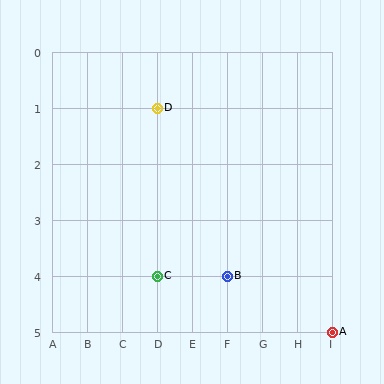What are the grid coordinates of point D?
Point D is at grid coordinates (D, 1).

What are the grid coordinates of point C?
Point C is at grid coordinates (D, 4).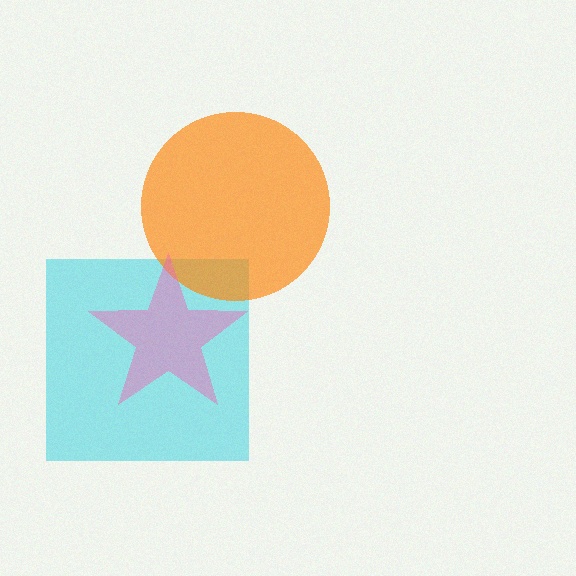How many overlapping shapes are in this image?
There are 3 overlapping shapes in the image.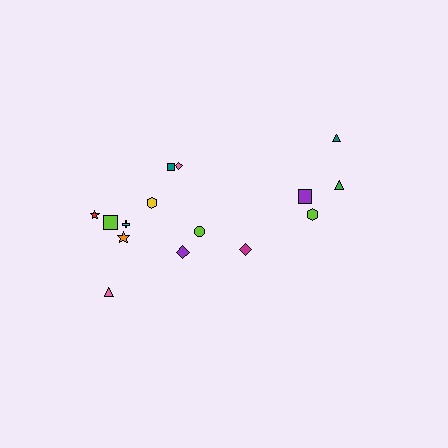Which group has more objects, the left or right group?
The left group.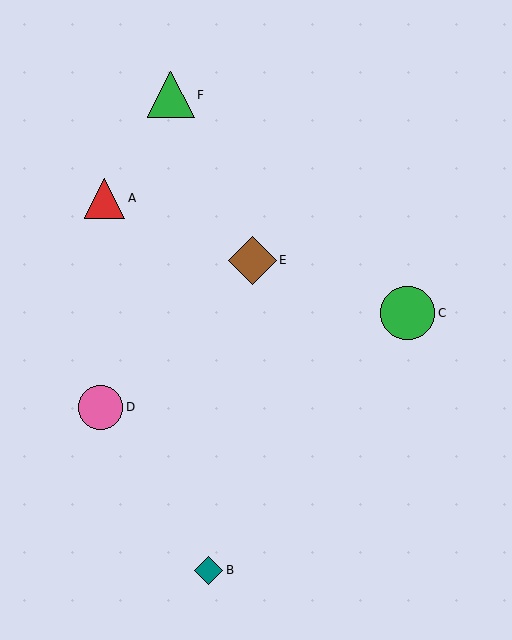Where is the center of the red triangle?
The center of the red triangle is at (105, 198).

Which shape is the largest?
The green circle (labeled C) is the largest.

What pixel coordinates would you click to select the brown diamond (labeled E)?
Click at (252, 260) to select the brown diamond E.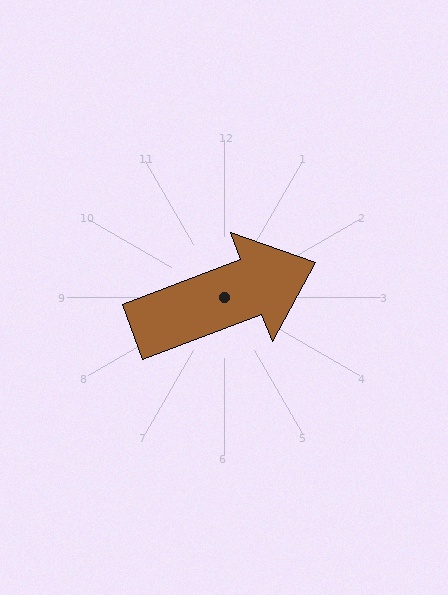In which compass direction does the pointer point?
East.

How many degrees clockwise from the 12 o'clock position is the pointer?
Approximately 69 degrees.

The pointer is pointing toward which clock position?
Roughly 2 o'clock.